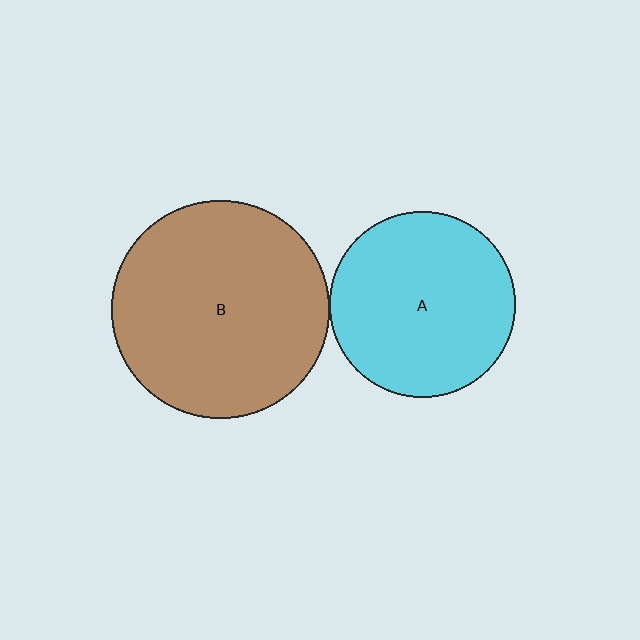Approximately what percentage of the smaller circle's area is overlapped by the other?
Approximately 5%.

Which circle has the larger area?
Circle B (brown).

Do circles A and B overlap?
Yes.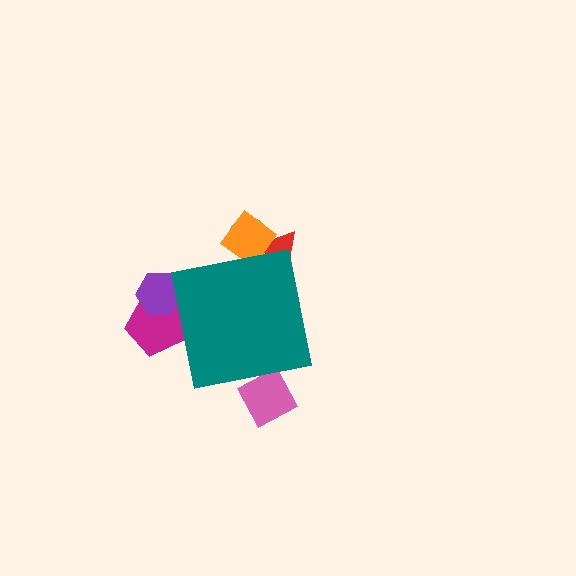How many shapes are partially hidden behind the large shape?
6 shapes are partially hidden.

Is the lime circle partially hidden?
Yes, the lime circle is partially hidden behind the teal square.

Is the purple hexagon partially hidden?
Yes, the purple hexagon is partially hidden behind the teal square.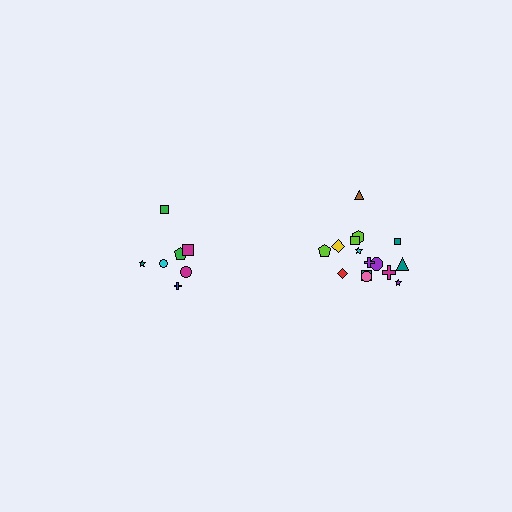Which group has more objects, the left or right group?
The right group.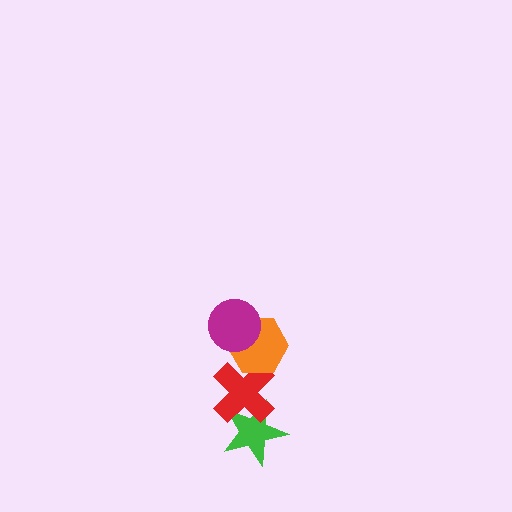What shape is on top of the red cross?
The orange hexagon is on top of the red cross.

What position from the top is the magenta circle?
The magenta circle is 1st from the top.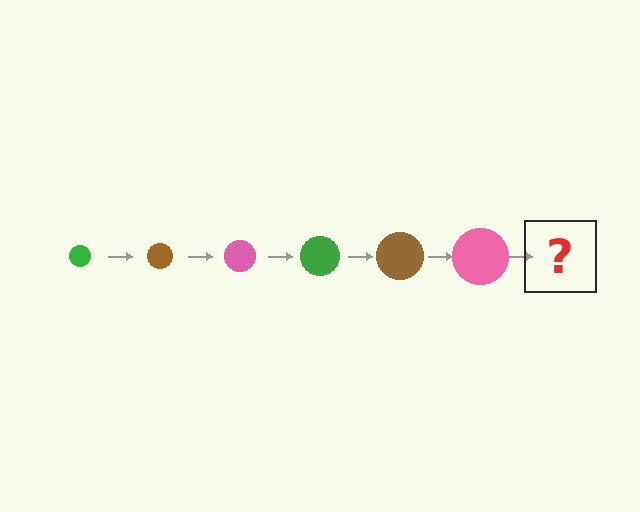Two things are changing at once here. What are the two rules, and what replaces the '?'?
The two rules are that the circle grows larger each step and the color cycles through green, brown, and pink. The '?' should be a green circle, larger than the previous one.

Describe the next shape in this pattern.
It should be a green circle, larger than the previous one.